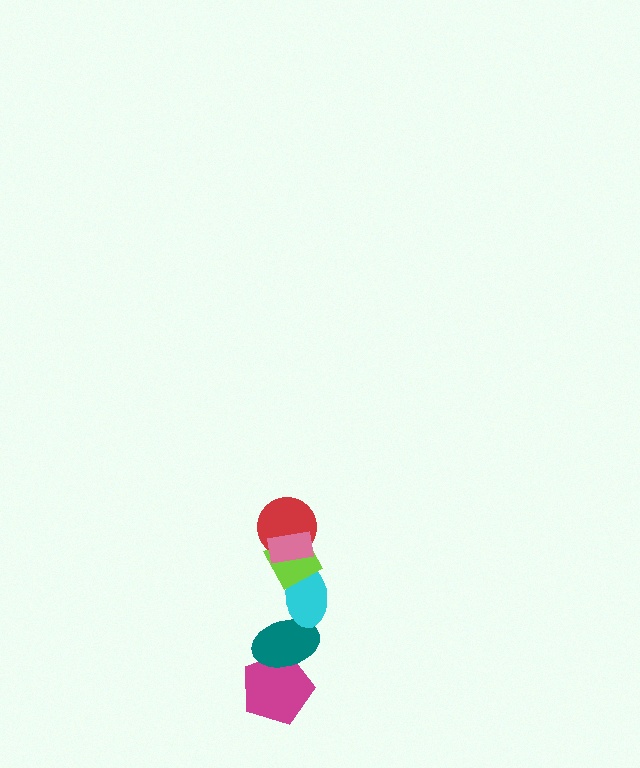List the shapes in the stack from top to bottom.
From top to bottom: the pink rectangle, the red circle, the lime diamond, the cyan ellipse, the teal ellipse, the magenta pentagon.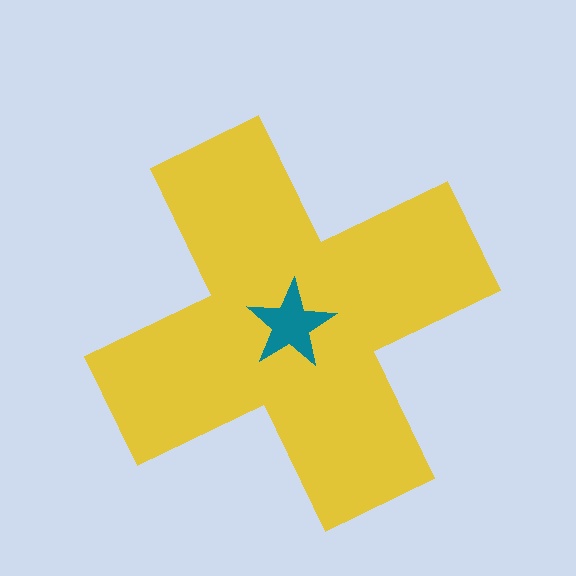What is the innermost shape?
The teal star.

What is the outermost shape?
The yellow cross.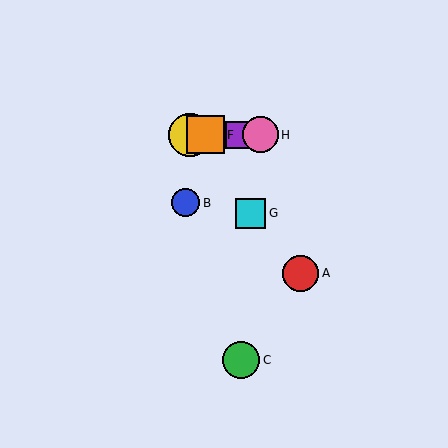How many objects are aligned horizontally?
4 objects (D, E, F, H) are aligned horizontally.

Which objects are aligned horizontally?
Objects D, E, F, H are aligned horizontally.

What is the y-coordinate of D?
Object D is at y≈135.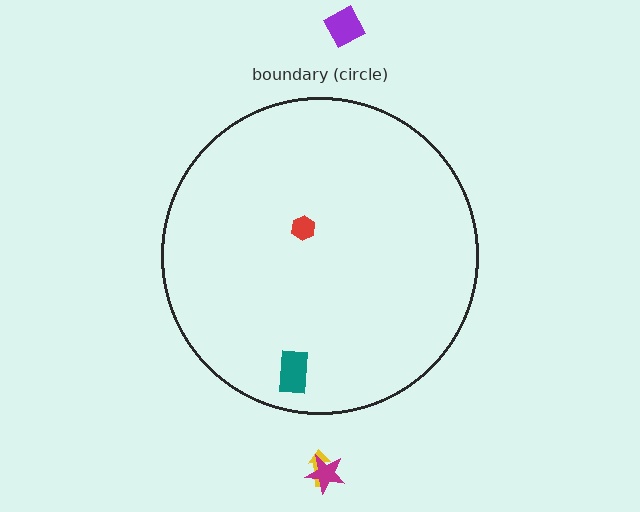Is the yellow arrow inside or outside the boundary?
Outside.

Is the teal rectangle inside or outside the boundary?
Inside.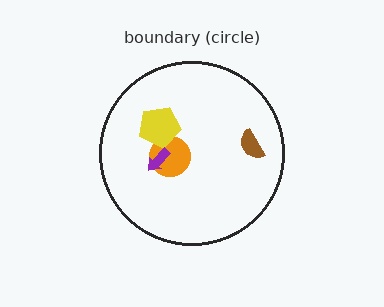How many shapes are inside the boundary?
4 inside, 0 outside.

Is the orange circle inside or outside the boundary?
Inside.